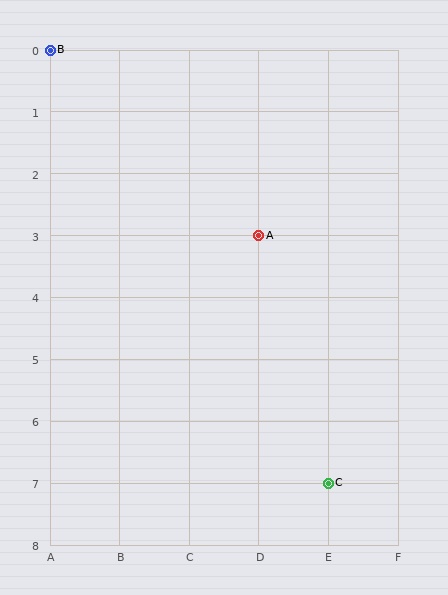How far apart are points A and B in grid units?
Points A and B are 3 columns and 3 rows apart (about 4.2 grid units diagonally).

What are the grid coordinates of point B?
Point B is at grid coordinates (A, 0).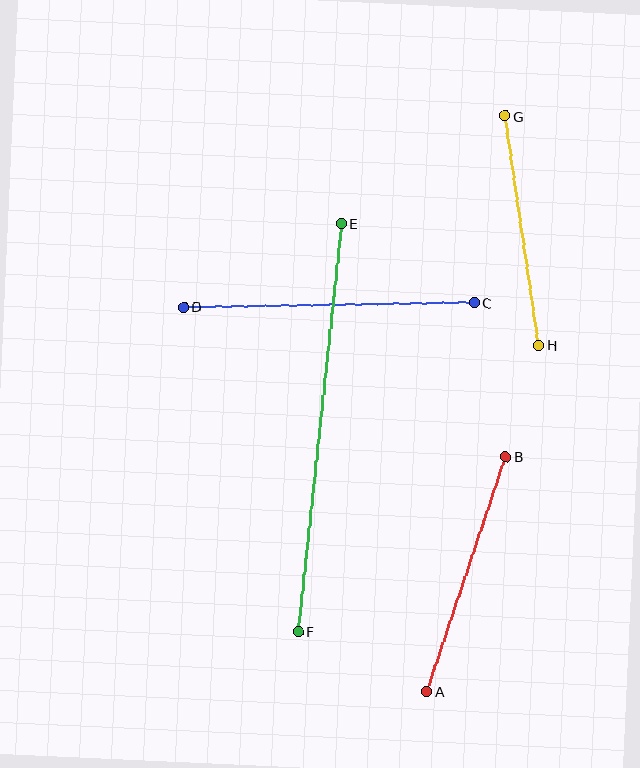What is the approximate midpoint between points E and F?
The midpoint is at approximately (320, 428) pixels.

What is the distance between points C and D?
The distance is approximately 290 pixels.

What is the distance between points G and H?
The distance is approximately 232 pixels.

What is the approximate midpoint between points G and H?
The midpoint is at approximately (522, 230) pixels.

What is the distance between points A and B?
The distance is approximately 248 pixels.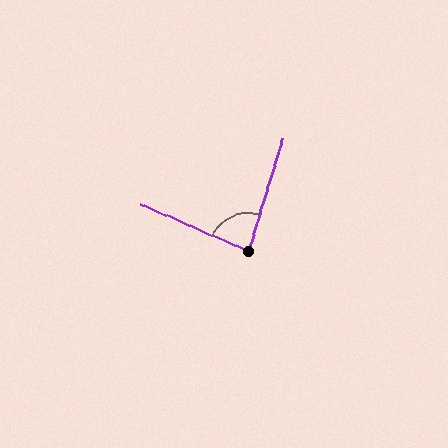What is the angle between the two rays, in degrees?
Approximately 83 degrees.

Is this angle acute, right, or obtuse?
It is acute.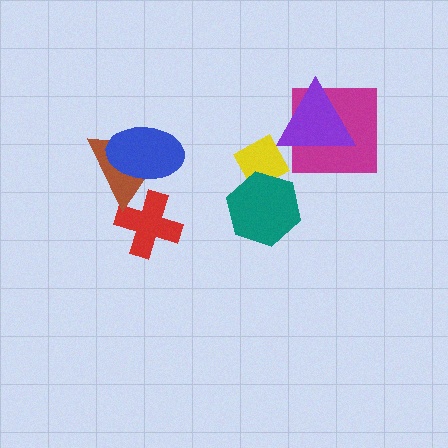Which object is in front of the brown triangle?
The blue ellipse is in front of the brown triangle.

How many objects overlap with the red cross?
1 object overlaps with the red cross.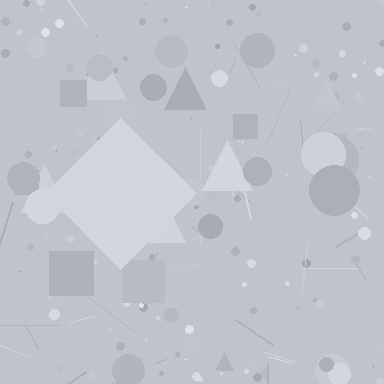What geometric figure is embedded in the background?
A diamond is embedded in the background.